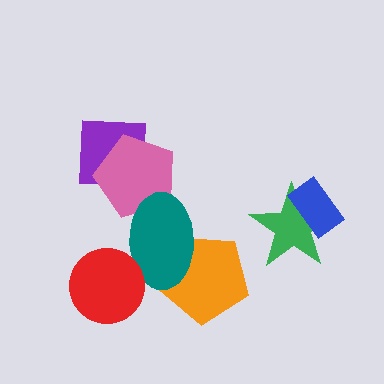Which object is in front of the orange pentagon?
The teal ellipse is in front of the orange pentagon.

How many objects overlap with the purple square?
1 object overlaps with the purple square.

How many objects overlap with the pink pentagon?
2 objects overlap with the pink pentagon.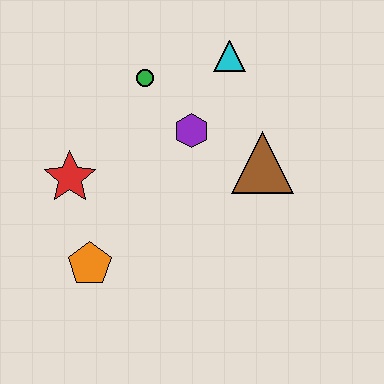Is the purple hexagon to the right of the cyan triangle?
No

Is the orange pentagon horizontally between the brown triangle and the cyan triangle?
No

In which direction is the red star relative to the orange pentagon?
The red star is above the orange pentagon.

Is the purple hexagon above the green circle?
No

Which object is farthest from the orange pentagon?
The cyan triangle is farthest from the orange pentagon.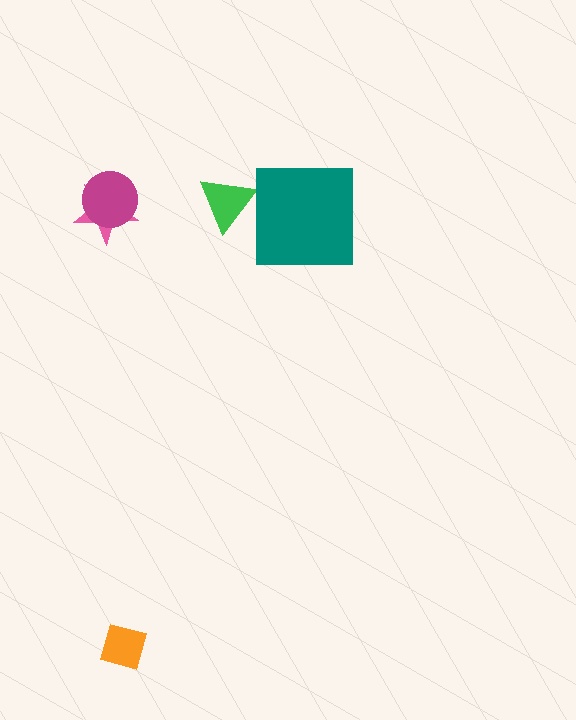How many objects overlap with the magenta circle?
1 object overlaps with the magenta circle.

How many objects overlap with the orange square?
0 objects overlap with the orange square.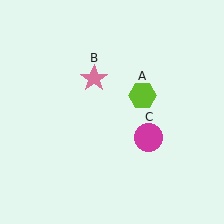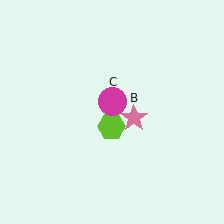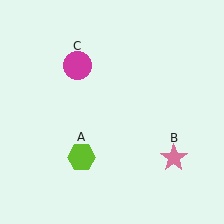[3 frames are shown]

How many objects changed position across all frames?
3 objects changed position: lime hexagon (object A), pink star (object B), magenta circle (object C).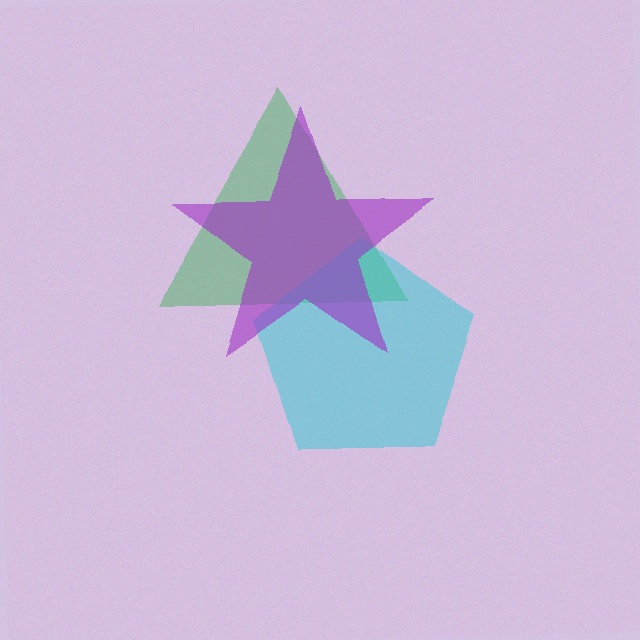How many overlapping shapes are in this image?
There are 3 overlapping shapes in the image.